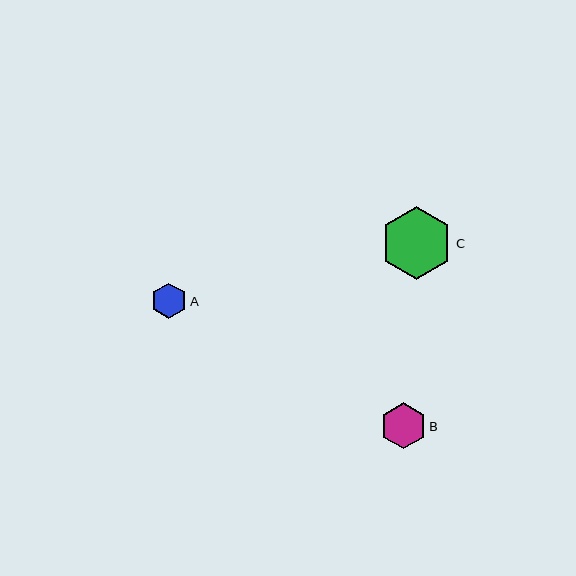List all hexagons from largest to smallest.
From largest to smallest: C, B, A.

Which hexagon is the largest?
Hexagon C is the largest with a size of approximately 72 pixels.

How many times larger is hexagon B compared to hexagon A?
Hexagon B is approximately 1.3 times the size of hexagon A.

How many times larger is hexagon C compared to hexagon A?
Hexagon C is approximately 2.0 times the size of hexagon A.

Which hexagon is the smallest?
Hexagon A is the smallest with a size of approximately 36 pixels.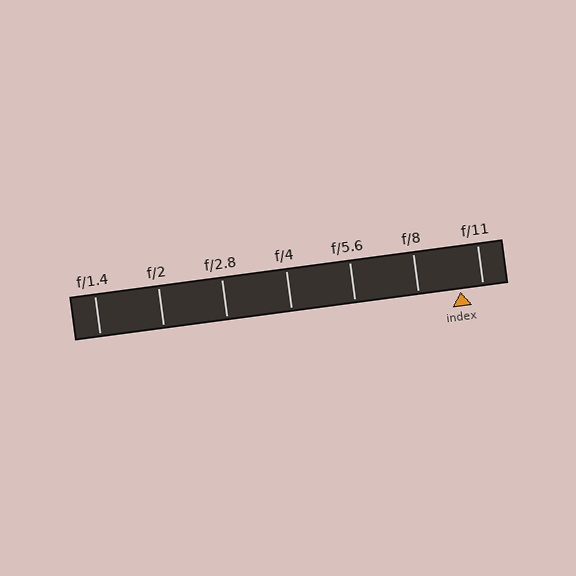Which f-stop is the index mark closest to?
The index mark is closest to f/11.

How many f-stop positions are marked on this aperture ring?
There are 7 f-stop positions marked.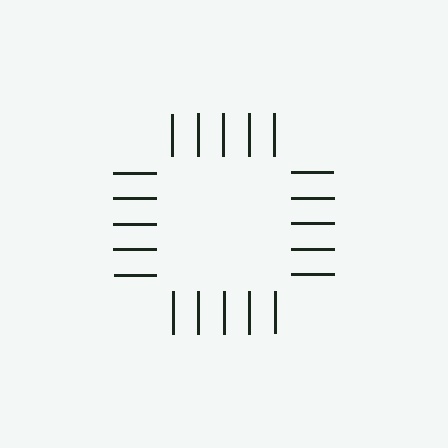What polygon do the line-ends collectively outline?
An illusory square — the line segments terminate on its edges but no continuous stroke is drawn.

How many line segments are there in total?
20 — 5 along each of the 4 edges.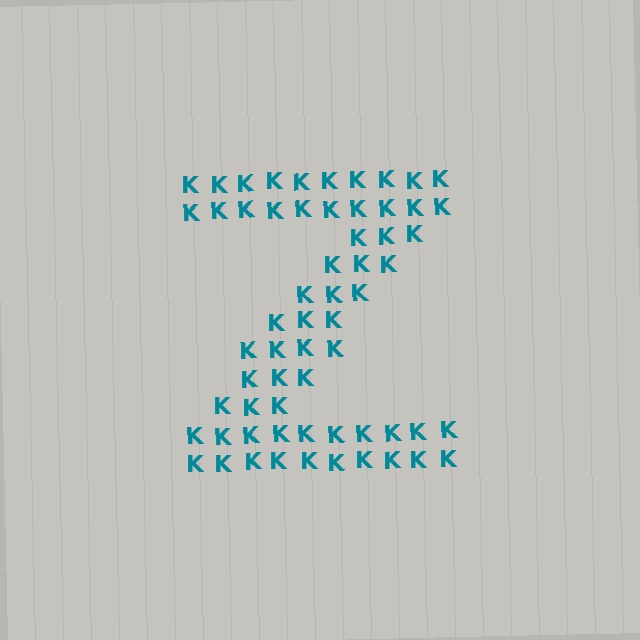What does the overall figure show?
The overall figure shows the letter Z.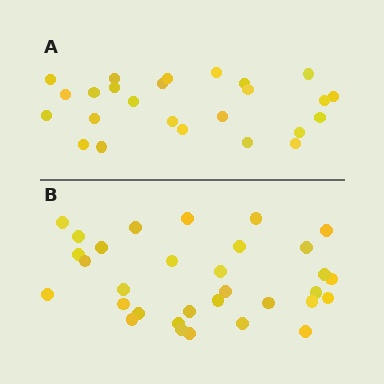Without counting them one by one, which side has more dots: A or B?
Region B (the bottom region) has more dots.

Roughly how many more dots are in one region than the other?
Region B has roughly 8 or so more dots than region A.